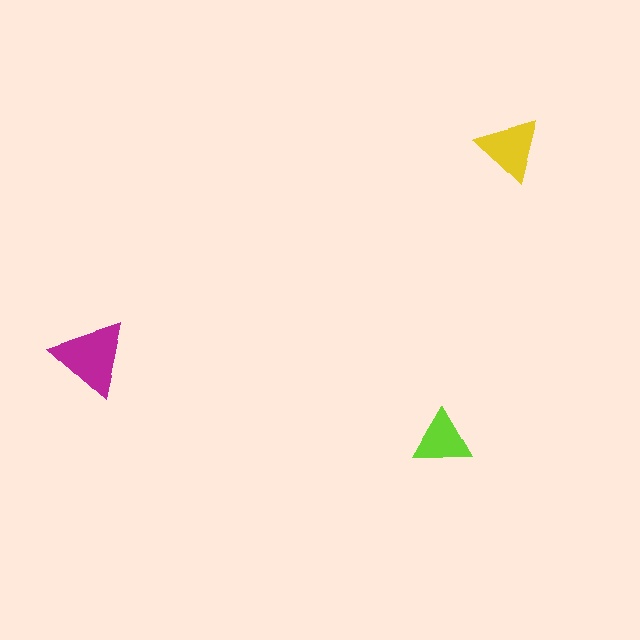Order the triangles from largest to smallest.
the magenta one, the yellow one, the lime one.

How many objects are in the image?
There are 3 objects in the image.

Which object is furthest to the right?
The yellow triangle is rightmost.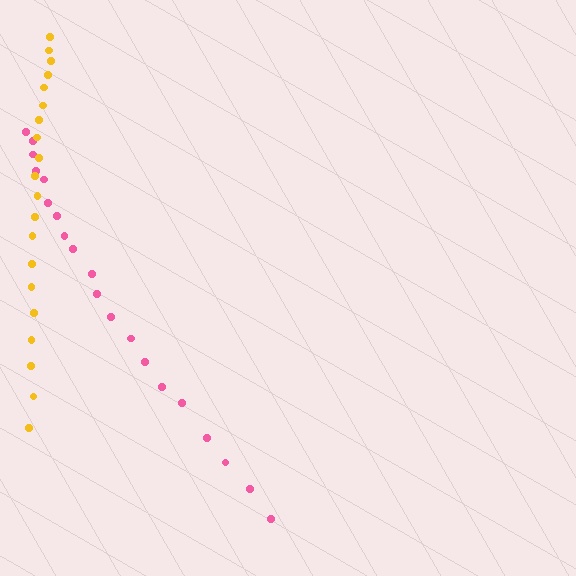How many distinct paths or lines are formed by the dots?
There are 2 distinct paths.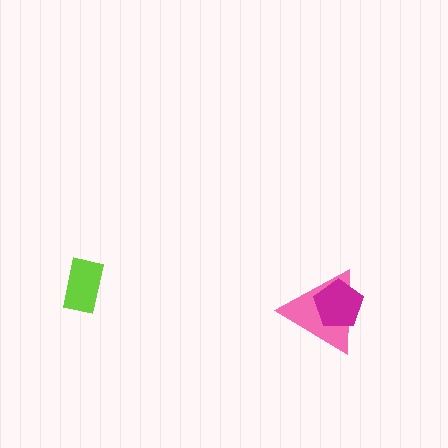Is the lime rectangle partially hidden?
No, no other shape covers it.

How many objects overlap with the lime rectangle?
0 objects overlap with the lime rectangle.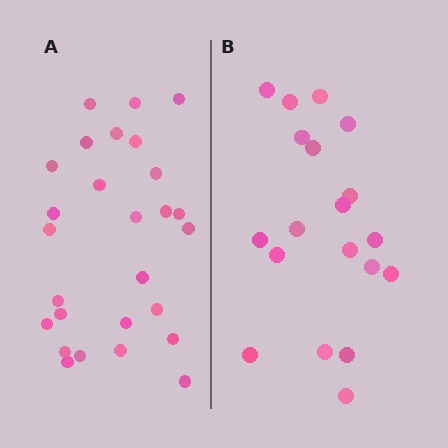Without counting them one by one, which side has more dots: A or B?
Region A (the left region) has more dots.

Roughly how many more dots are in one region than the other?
Region A has roughly 8 or so more dots than region B.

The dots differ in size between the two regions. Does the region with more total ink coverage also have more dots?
No. Region B has more total ink coverage because its dots are larger, but region A actually contains more individual dots. Total area can be misleading — the number of items is what matters here.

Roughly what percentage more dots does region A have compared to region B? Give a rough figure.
About 40% more.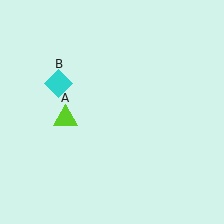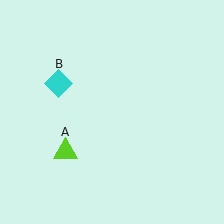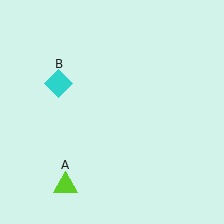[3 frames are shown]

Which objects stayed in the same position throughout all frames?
Cyan diamond (object B) remained stationary.